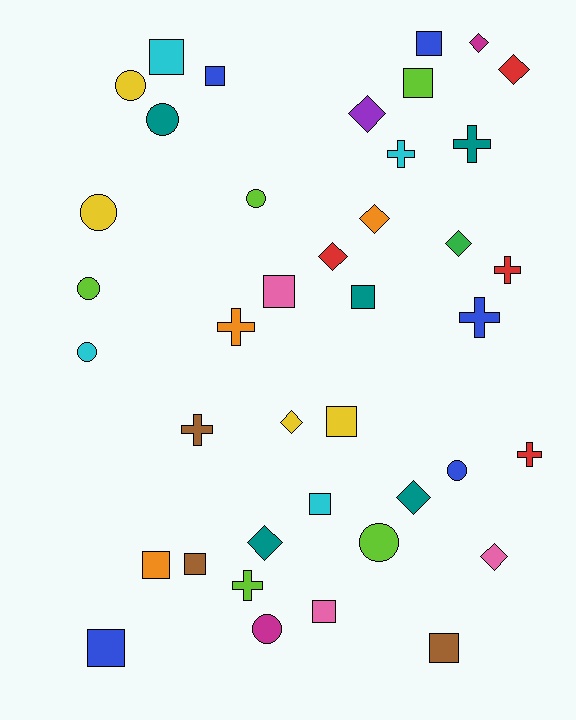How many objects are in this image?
There are 40 objects.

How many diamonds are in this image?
There are 10 diamonds.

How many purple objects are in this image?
There is 1 purple object.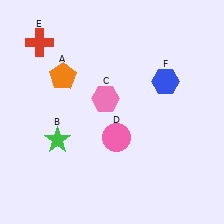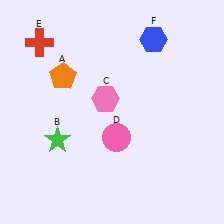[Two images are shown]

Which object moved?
The blue hexagon (F) moved up.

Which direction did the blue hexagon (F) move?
The blue hexagon (F) moved up.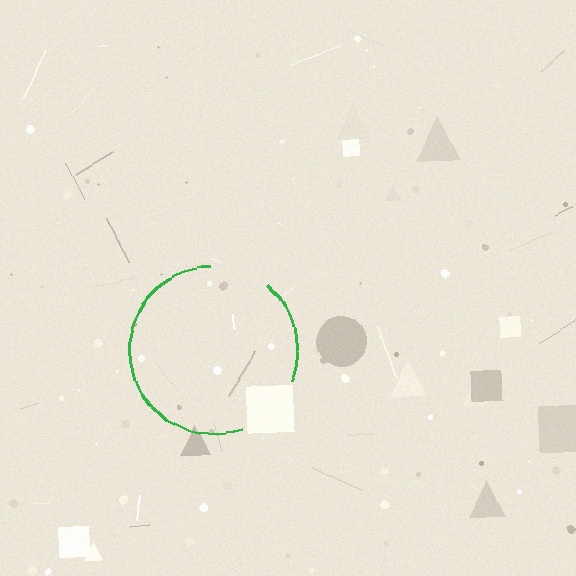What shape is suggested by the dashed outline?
The dashed outline suggests a circle.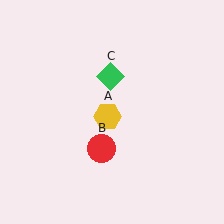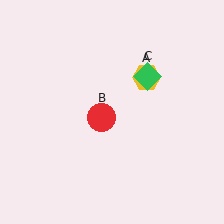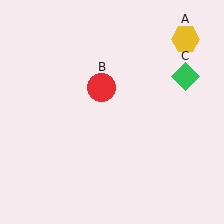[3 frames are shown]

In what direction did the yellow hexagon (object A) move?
The yellow hexagon (object A) moved up and to the right.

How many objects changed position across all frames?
3 objects changed position: yellow hexagon (object A), red circle (object B), green diamond (object C).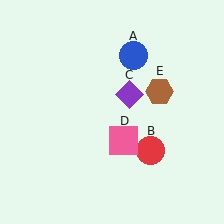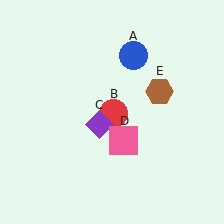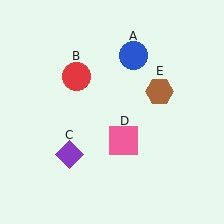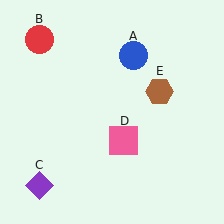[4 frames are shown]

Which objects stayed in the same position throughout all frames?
Blue circle (object A) and pink square (object D) and brown hexagon (object E) remained stationary.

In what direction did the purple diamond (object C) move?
The purple diamond (object C) moved down and to the left.